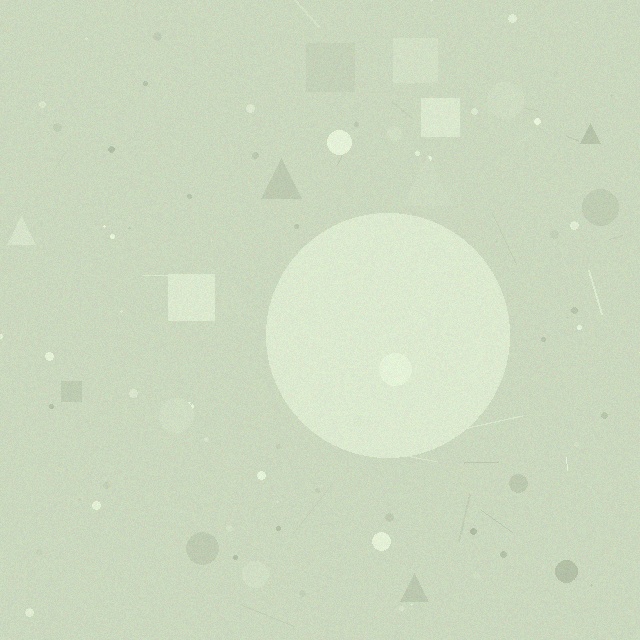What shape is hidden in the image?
A circle is hidden in the image.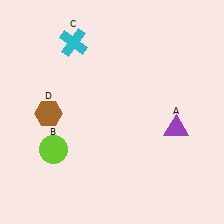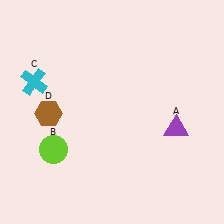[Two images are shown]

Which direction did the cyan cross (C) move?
The cyan cross (C) moved down.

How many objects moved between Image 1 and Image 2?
1 object moved between the two images.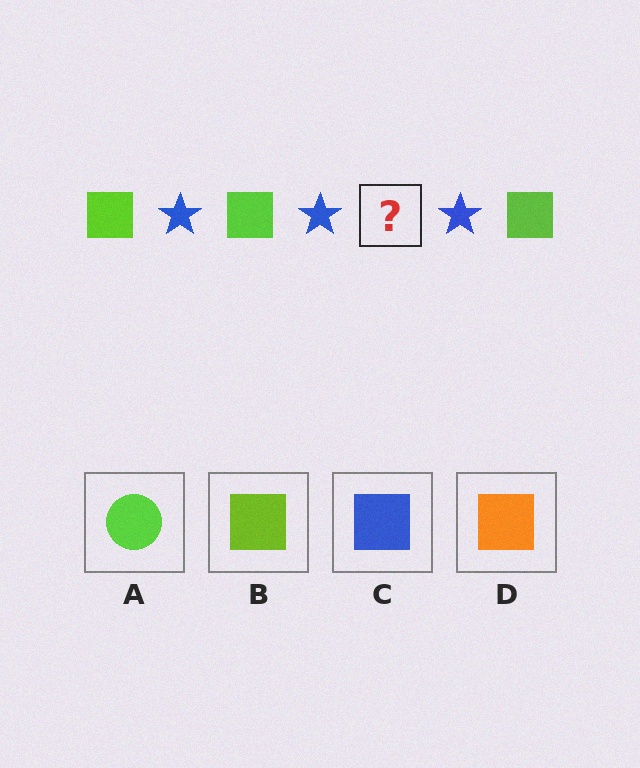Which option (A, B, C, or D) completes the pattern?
B.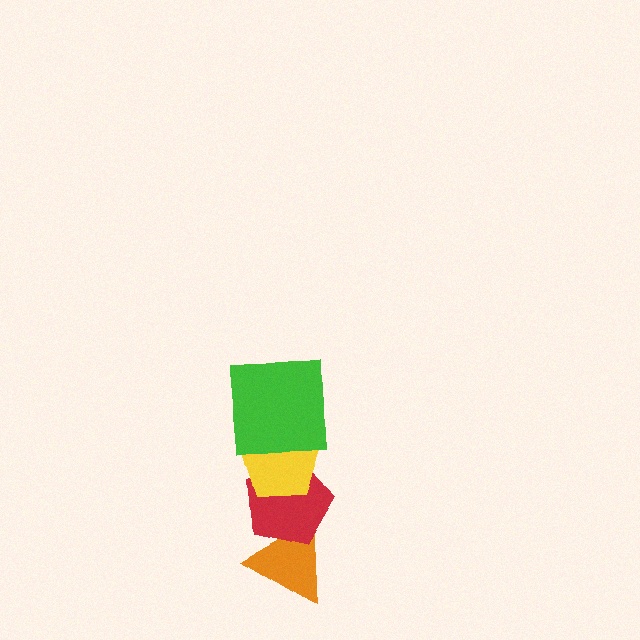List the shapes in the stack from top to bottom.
From top to bottom: the green square, the yellow pentagon, the red pentagon, the orange triangle.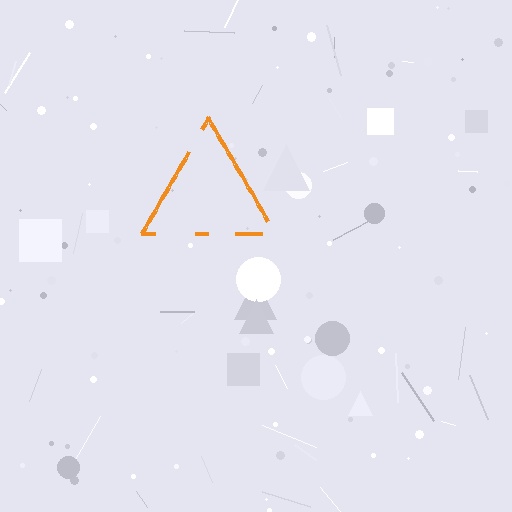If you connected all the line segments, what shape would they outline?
They would outline a triangle.